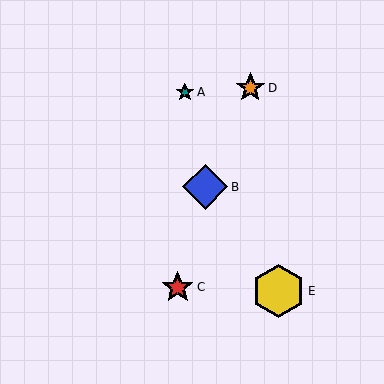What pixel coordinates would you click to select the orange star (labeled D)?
Click at (250, 88) to select the orange star D.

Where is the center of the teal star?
The center of the teal star is at (185, 92).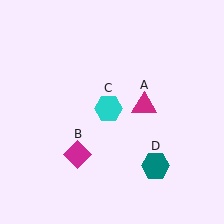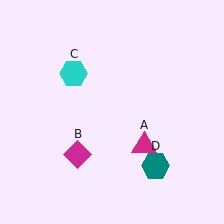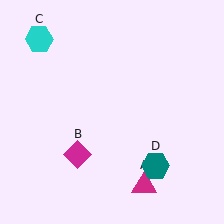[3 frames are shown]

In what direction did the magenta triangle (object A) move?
The magenta triangle (object A) moved down.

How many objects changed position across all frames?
2 objects changed position: magenta triangle (object A), cyan hexagon (object C).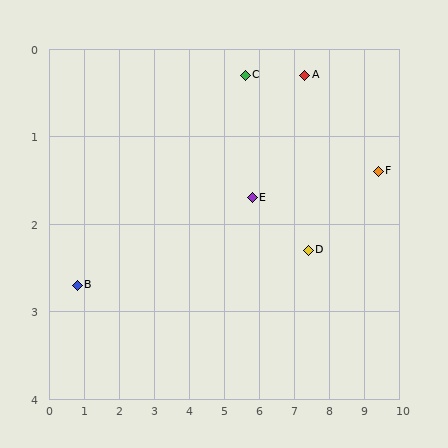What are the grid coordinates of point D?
Point D is at approximately (7.4, 2.3).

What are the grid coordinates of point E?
Point E is at approximately (5.8, 1.7).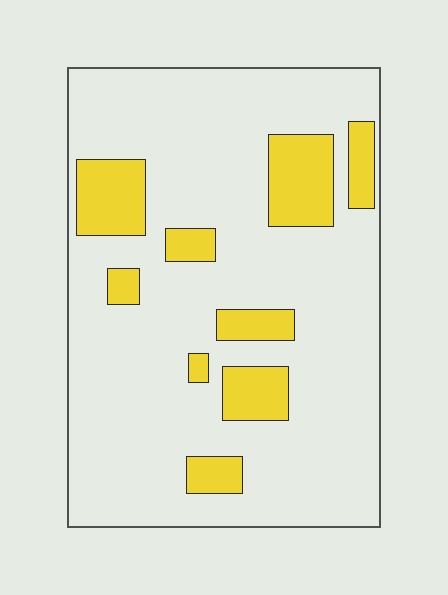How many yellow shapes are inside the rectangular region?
9.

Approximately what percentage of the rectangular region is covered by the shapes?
Approximately 20%.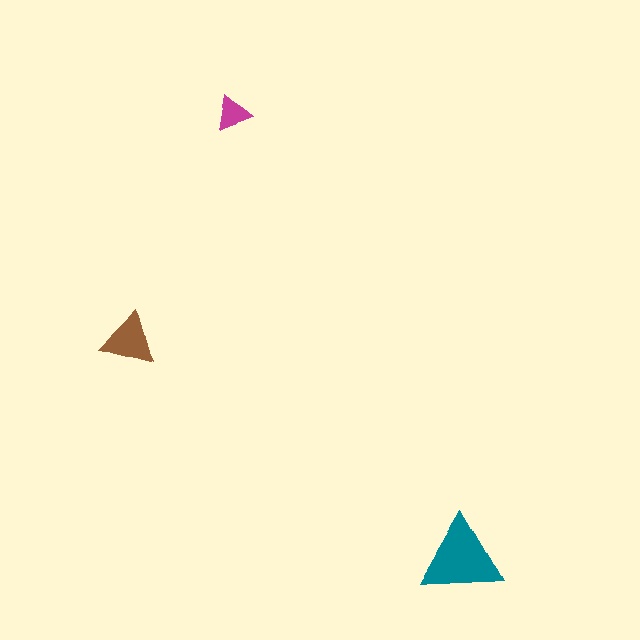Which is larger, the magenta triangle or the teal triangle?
The teal one.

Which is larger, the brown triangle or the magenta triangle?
The brown one.